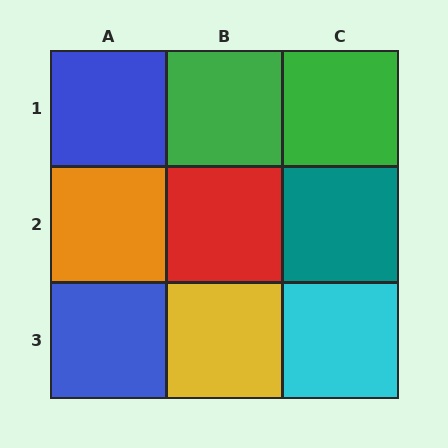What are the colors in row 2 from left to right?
Orange, red, teal.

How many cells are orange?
1 cell is orange.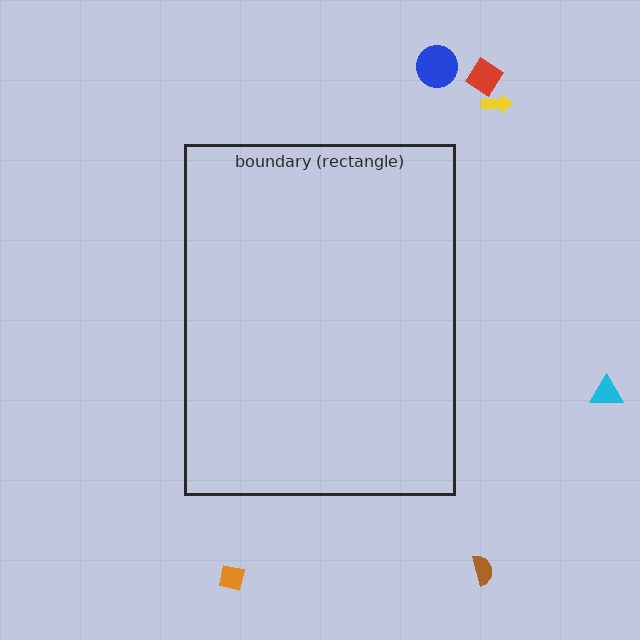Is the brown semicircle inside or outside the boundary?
Outside.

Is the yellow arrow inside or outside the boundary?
Outside.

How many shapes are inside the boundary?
0 inside, 6 outside.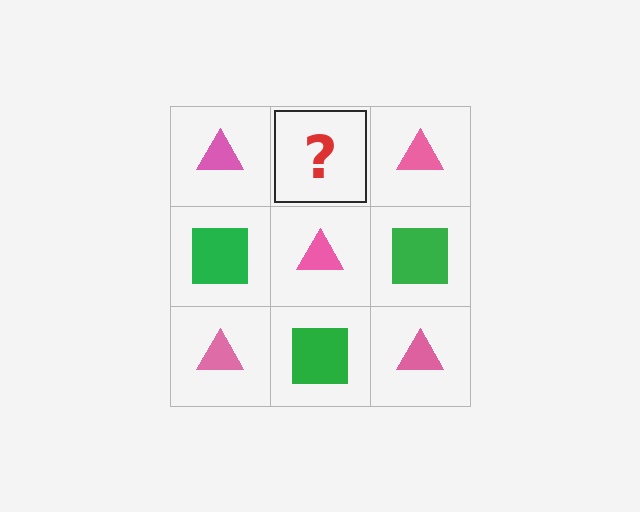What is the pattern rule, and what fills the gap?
The rule is that it alternates pink triangle and green square in a checkerboard pattern. The gap should be filled with a green square.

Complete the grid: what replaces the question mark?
The question mark should be replaced with a green square.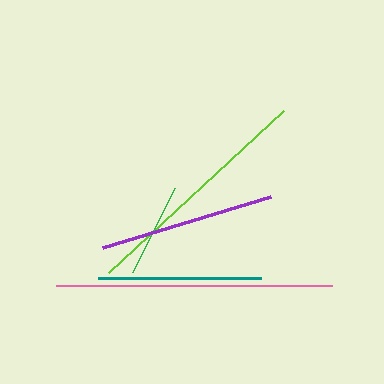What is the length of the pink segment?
The pink segment is approximately 276 pixels long.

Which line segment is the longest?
The pink line is the longest at approximately 276 pixels.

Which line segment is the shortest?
The green line is the shortest at approximately 95 pixels.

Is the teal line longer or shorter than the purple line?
The purple line is longer than the teal line.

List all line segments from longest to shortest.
From longest to shortest: pink, lime, purple, teal, green.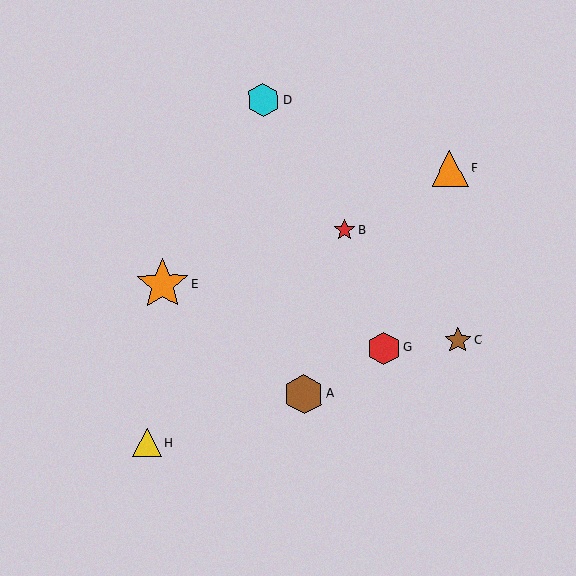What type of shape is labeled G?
Shape G is a red hexagon.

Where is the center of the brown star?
The center of the brown star is at (457, 340).